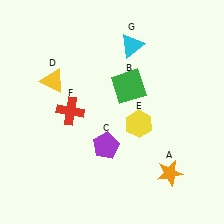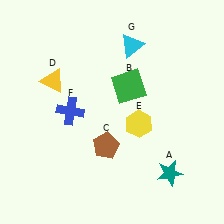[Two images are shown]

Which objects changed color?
A changed from orange to teal. C changed from purple to brown. F changed from red to blue.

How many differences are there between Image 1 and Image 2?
There are 3 differences between the two images.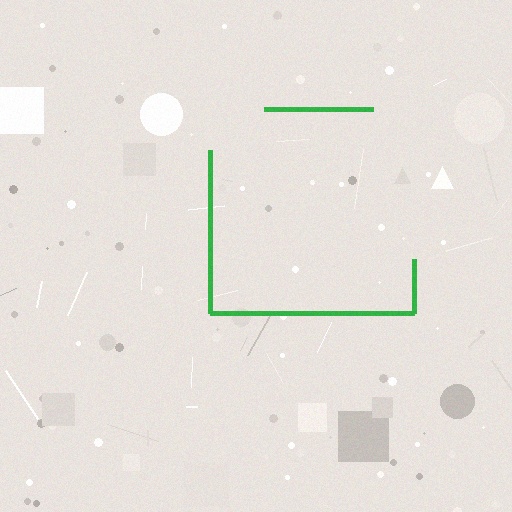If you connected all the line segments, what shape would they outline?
They would outline a square.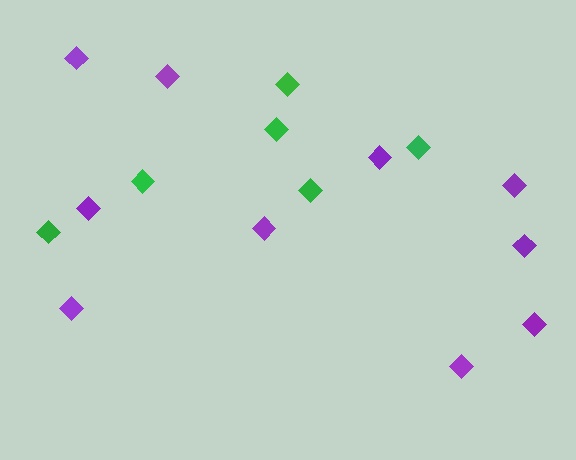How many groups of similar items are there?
There are 2 groups: one group of purple diamonds (10) and one group of green diamonds (6).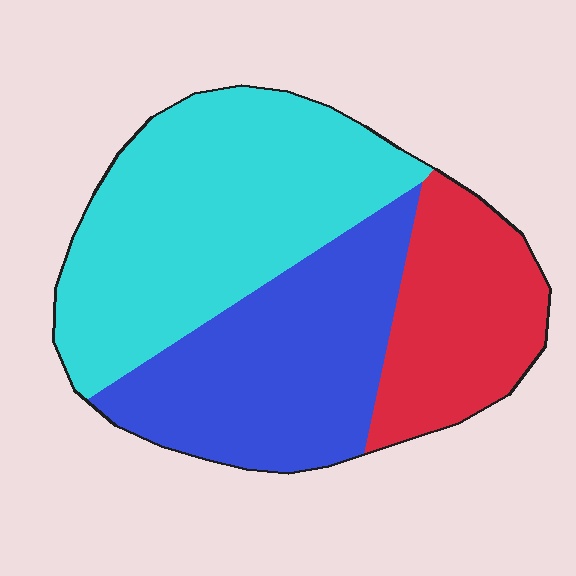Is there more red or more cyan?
Cyan.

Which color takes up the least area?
Red, at roughly 25%.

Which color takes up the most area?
Cyan, at roughly 45%.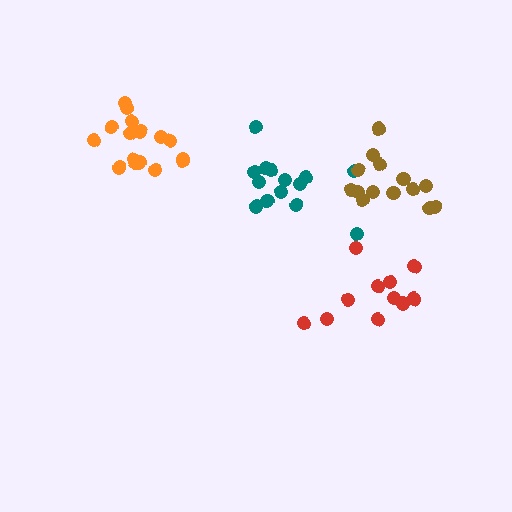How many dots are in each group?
Group 1: 16 dots, Group 2: 14 dots, Group 3: 14 dots, Group 4: 11 dots (55 total).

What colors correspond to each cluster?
The clusters are colored: orange, teal, brown, red.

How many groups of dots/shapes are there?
There are 4 groups.